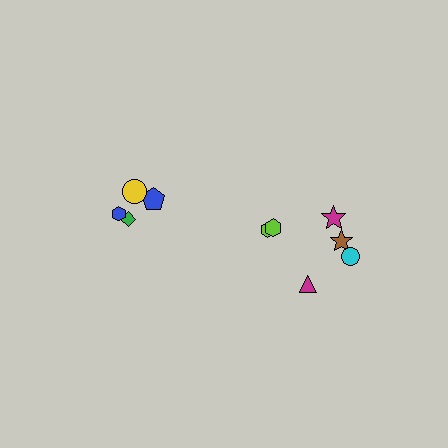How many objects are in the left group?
There are 4 objects.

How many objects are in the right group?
There are 6 objects.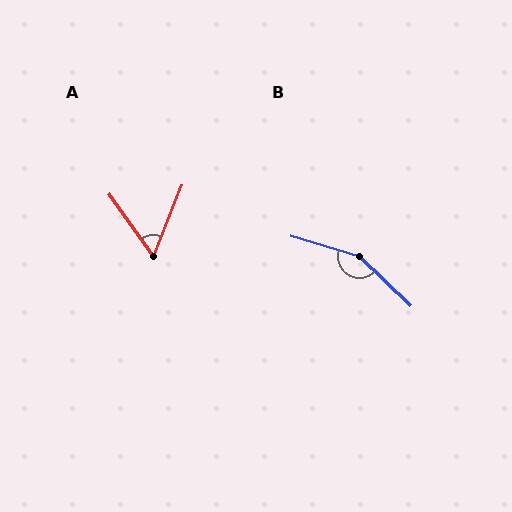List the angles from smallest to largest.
A (57°), B (153°).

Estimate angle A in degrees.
Approximately 57 degrees.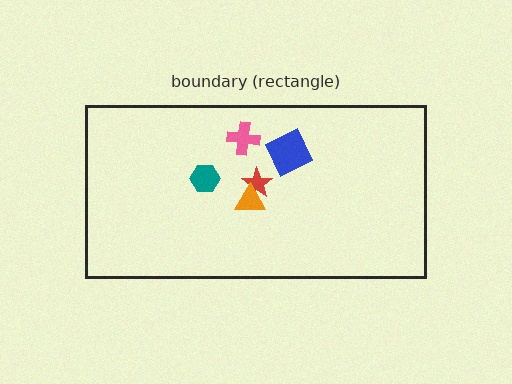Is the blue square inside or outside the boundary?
Inside.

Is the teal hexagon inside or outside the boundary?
Inside.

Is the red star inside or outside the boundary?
Inside.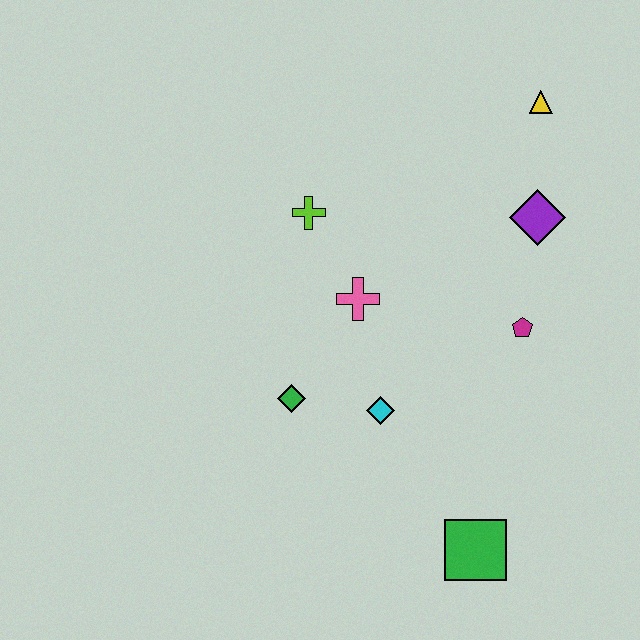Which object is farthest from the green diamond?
The yellow triangle is farthest from the green diamond.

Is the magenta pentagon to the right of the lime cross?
Yes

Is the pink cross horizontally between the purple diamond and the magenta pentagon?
No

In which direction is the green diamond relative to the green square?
The green diamond is to the left of the green square.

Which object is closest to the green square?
The cyan diamond is closest to the green square.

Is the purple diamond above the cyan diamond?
Yes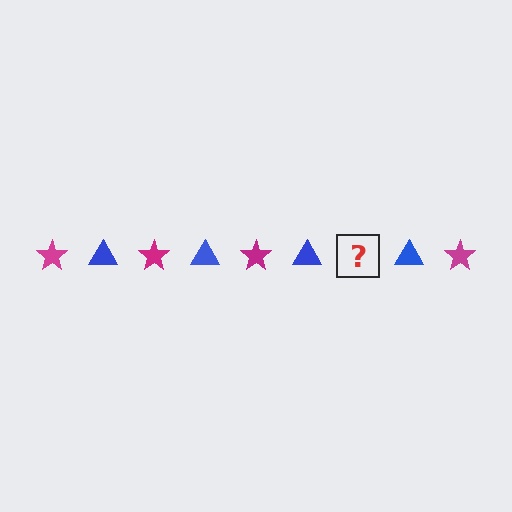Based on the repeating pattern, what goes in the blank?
The blank should be a magenta star.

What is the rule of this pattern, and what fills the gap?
The rule is that the pattern alternates between magenta star and blue triangle. The gap should be filled with a magenta star.